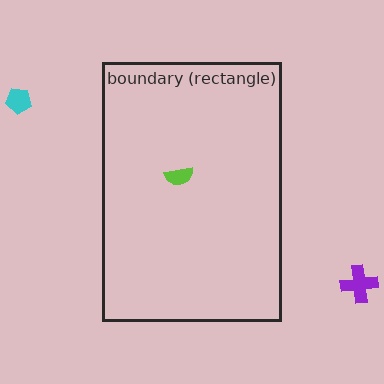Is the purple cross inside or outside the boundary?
Outside.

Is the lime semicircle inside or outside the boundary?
Inside.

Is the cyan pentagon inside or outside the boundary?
Outside.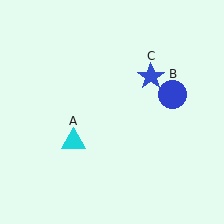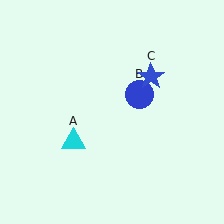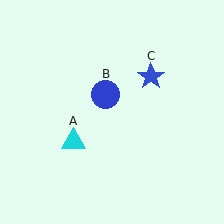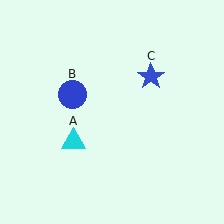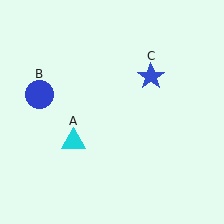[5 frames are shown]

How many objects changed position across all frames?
1 object changed position: blue circle (object B).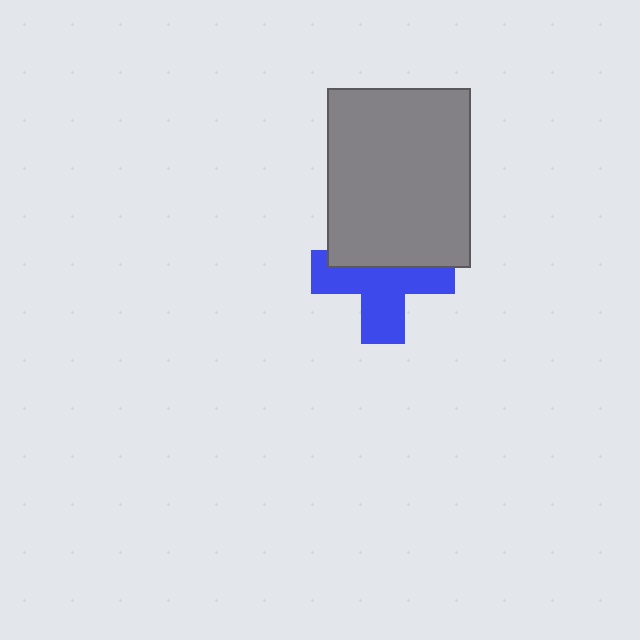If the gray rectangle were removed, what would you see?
You would see the complete blue cross.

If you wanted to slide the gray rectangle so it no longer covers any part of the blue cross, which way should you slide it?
Slide it up — that is the most direct way to separate the two shapes.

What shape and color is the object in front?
The object in front is a gray rectangle.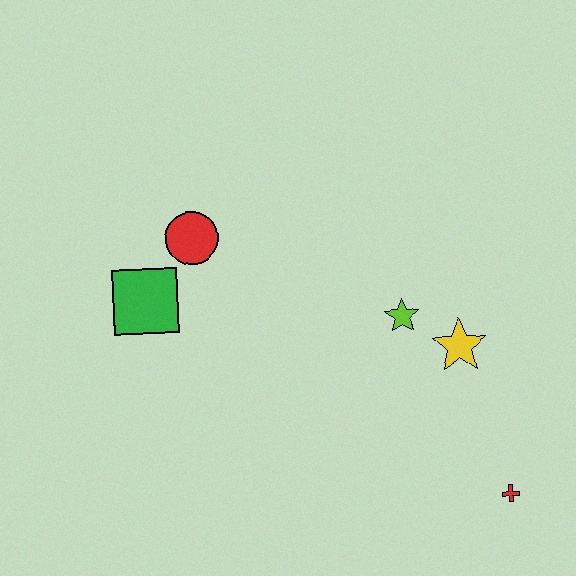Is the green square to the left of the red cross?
Yes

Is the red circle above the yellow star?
Yes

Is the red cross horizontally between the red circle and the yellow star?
No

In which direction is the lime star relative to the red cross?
The lime star is above the red cross.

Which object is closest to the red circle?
The green square is closest to the red circle.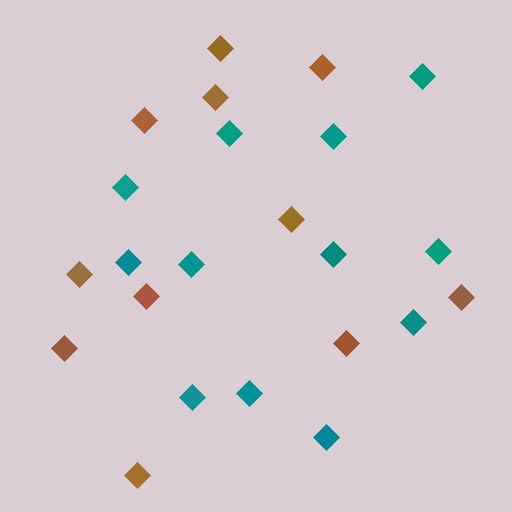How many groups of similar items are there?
There are 2 groups: one group of brown diamonds (11) and one group of teal diamonds (12).